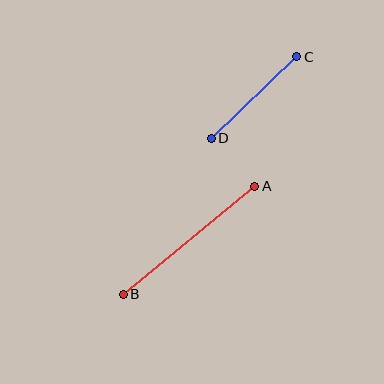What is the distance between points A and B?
The distance is approximately 170 pixels.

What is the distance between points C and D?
The distance is approximately 118 pixels.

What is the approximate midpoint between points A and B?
The midpoint is at approximately (189, 240) pixels.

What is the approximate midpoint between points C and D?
The midpoint is at approximately (254, 97) pixels.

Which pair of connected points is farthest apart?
Points A and B are farthest apart.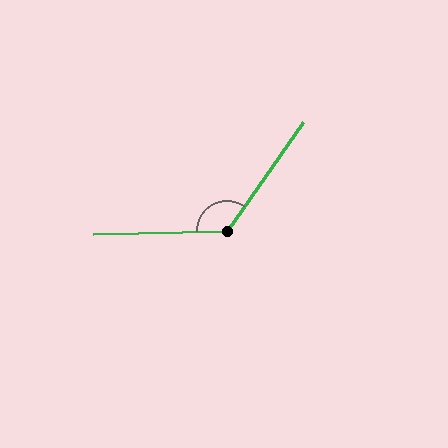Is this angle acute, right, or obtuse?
It is obtuse.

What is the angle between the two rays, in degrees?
Approximately 127 degrees.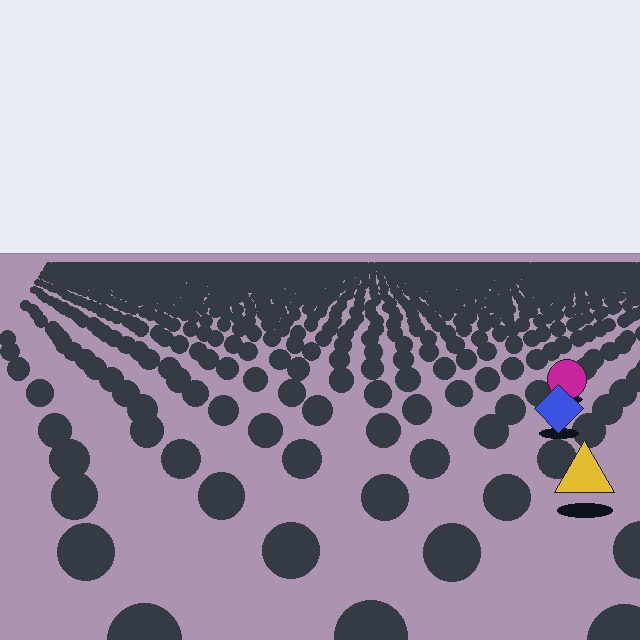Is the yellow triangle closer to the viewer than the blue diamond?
Yes. The yellow triangle is closer — you can tell from the texture gradient: the ground texture is coarser near it.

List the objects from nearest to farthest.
From nearest to farthest: the yellow triangle, the blue diamond, the magenta circle.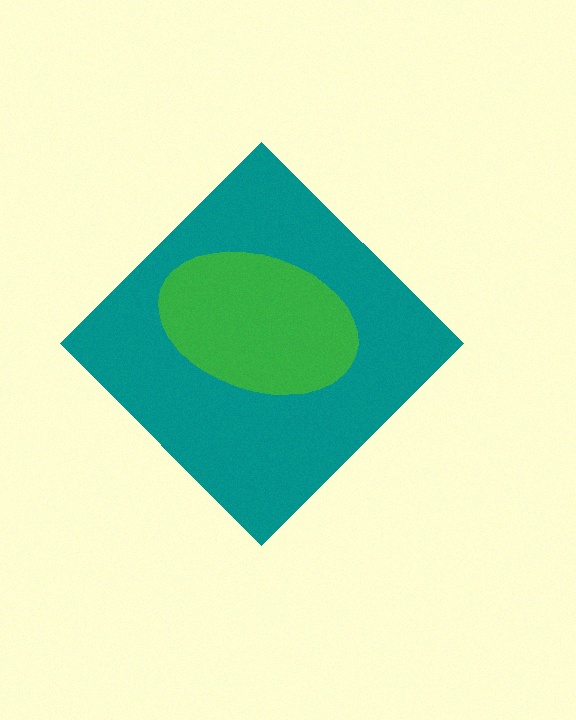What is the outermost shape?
The teal diamond.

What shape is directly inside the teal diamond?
The green ellipse.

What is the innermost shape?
The green ellipse.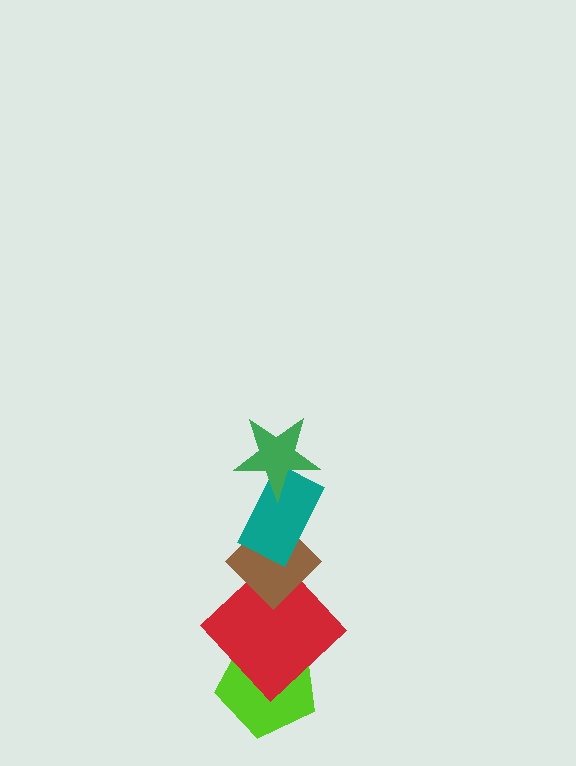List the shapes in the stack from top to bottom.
From top to bottom: the green star, the teal rectangle, the brown diamond, the red diamond, the lime pentagon.